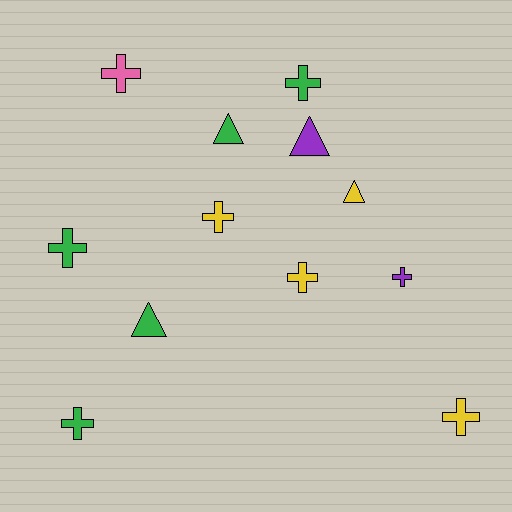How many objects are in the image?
There are 12 objects.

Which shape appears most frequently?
Cross, with 8 objects.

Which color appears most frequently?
Green, with 5 objects.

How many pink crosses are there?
There is 1 pink cross.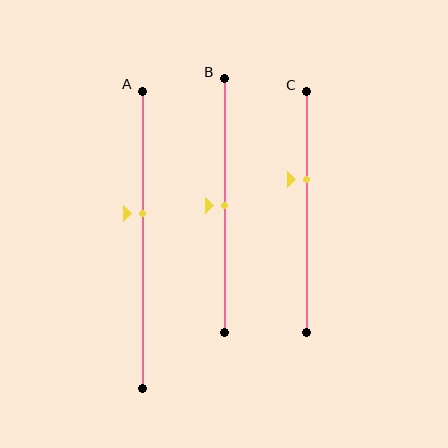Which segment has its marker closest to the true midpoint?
Segment B has its marker closest to the true midpoint.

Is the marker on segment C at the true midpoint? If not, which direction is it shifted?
No, the marker on segment C is shifted upward by about 13% of the segment length.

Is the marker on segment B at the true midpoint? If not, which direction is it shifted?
Yes, the marker on segment B is at the true midpoint.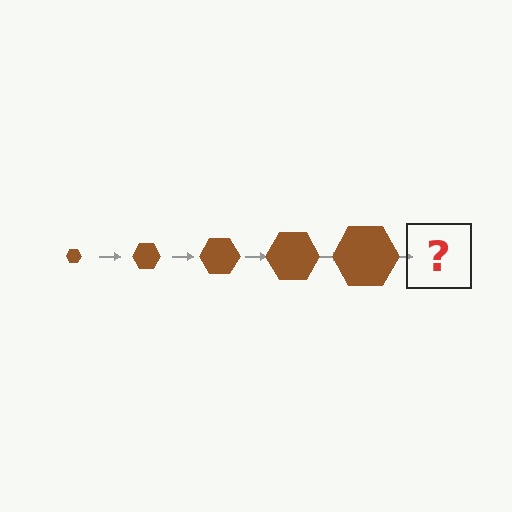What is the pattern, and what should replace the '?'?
The pattern is that the hexagon gets progressively larger each step. The '?' should be a brown hexagon, larger than the previous one.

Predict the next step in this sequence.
The next step is a brown hexagon, larger than the previous one.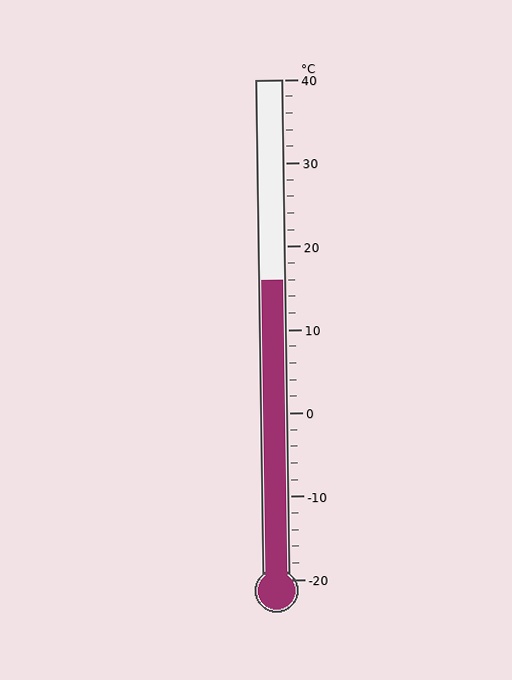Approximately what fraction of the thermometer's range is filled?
The thermometer is filled to approximately 60% of its range.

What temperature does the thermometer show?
The thermometer shows approximately 16°C.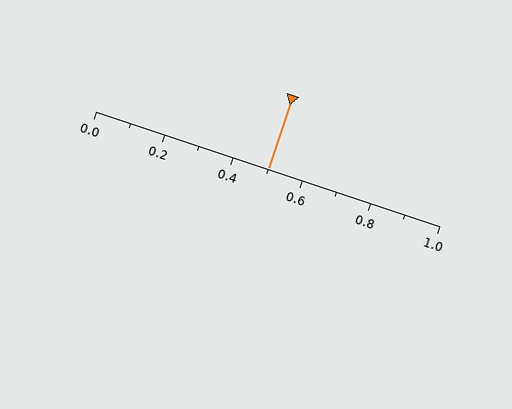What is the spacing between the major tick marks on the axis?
The major ticks are spaced 0.2 apart.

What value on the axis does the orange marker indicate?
The marker indicates approximately 0.5.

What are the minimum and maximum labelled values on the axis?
The axis runs from 0.0 to 1.0.